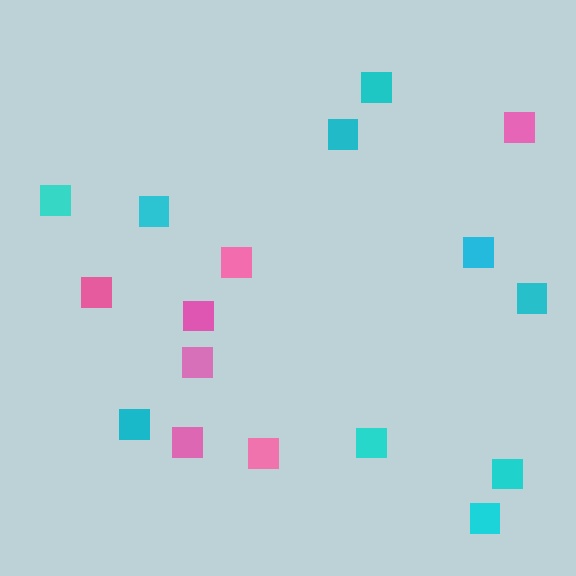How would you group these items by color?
There are 2 groups: one group of pink squares (7) and one group of cyan squares (10).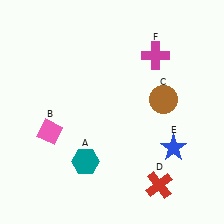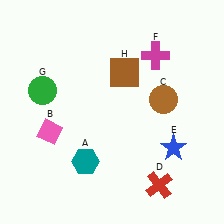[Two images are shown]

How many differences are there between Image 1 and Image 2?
There are 2 differences between the two images.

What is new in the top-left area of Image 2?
A green circle (G) was added in the top-left area of Image 2.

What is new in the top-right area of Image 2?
A brown square (H) was added in the top-right area of Image 2.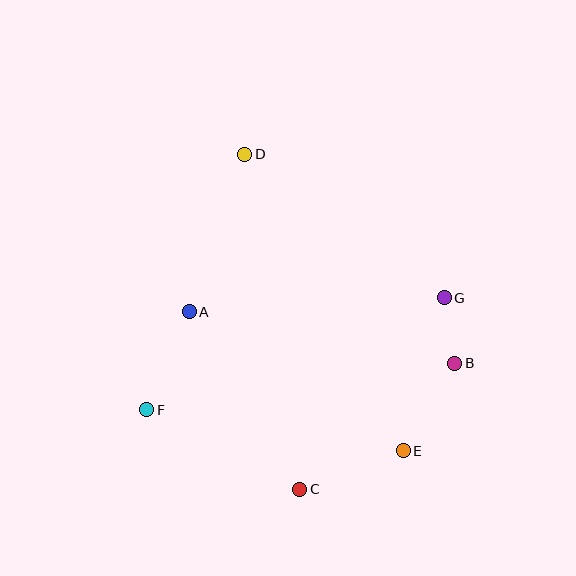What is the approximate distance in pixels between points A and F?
The distance between A and F is approximately 107 pixels.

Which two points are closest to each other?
Points B and G are closest to each other.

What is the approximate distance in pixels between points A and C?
The distance between A and C is approximately 209 pixels.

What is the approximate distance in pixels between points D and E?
The distance between D and E is approximately 336 pixels.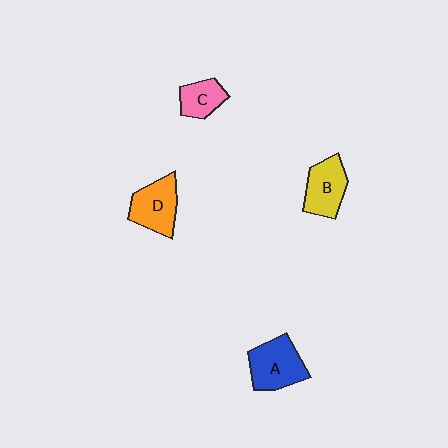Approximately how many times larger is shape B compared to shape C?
Approximately 1.4 times.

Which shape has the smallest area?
Shape C (pink).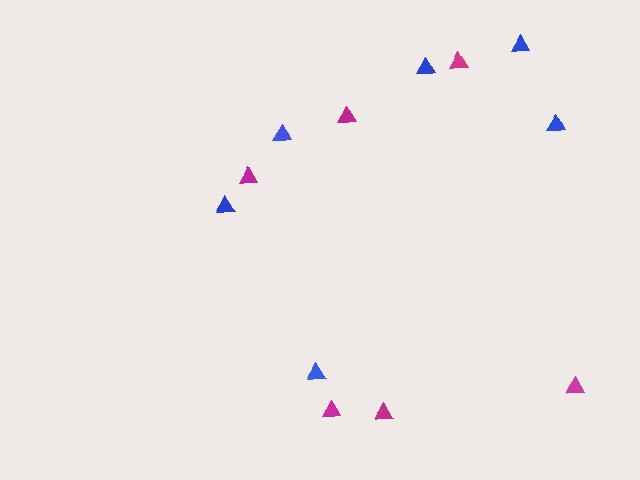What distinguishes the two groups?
There are 2 groups: one group of blue triangles (6) and one group of magenta triangles (6).